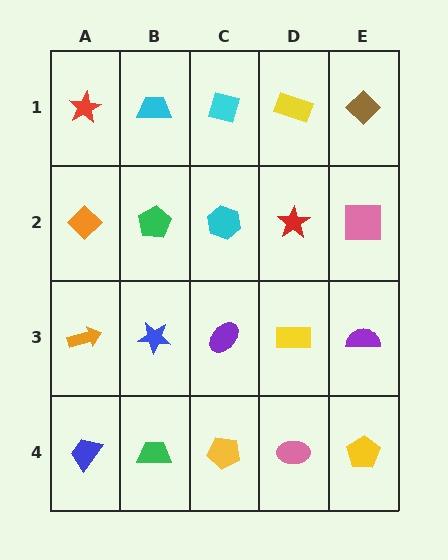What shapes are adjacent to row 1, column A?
An orange diamond (row 2, column A), a cyan trapezoid (row 1, column B).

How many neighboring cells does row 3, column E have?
3.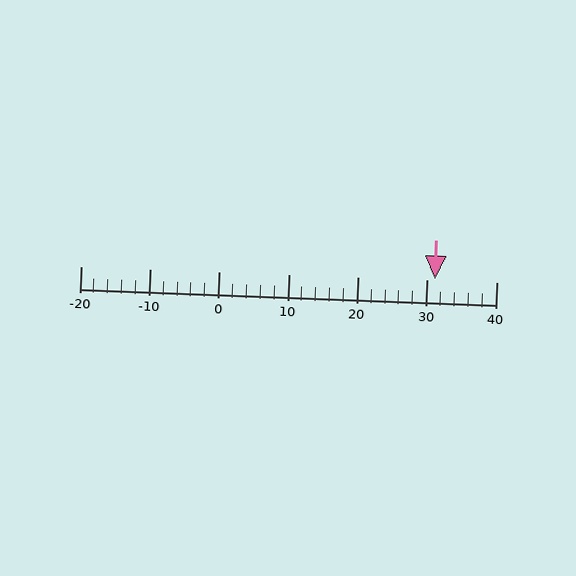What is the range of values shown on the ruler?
The ruler shows values from -20 to 40.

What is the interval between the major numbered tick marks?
The major tick marks are spaced 10 units apart.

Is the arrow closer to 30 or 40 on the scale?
The arrow is closer to 30.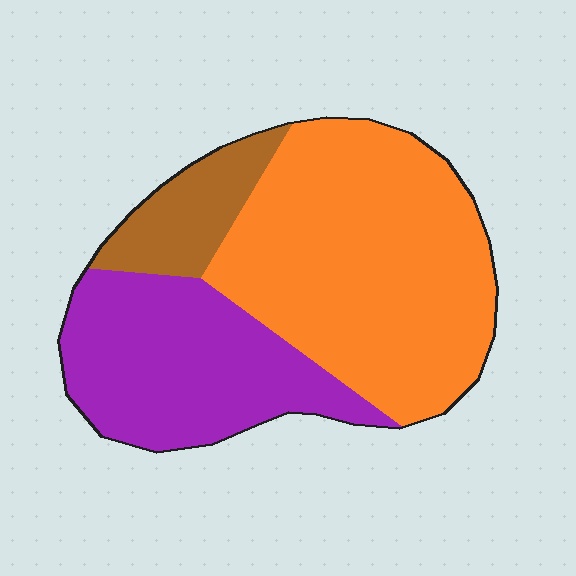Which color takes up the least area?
Brown, at roughly 10%.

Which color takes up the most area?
Orange, at roughly 55%.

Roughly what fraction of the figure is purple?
Purple takes up between a quarter and a half of the figure.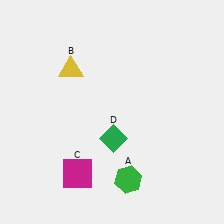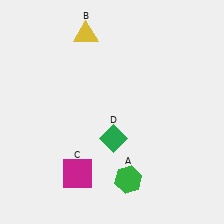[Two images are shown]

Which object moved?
The yellow triangle (B) moved up.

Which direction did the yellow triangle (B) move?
The yellow triangle (B) moved up.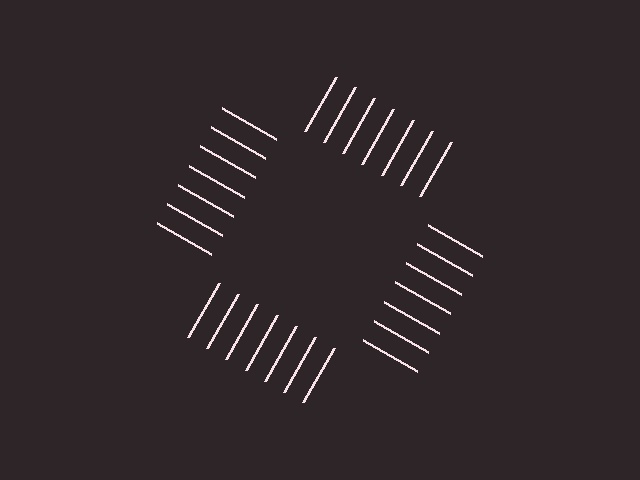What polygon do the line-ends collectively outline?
An illusory square — the line segments terminate on its edges but no continuous stroke is drawn.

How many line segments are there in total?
28 — 7 along each of the 4 edges.